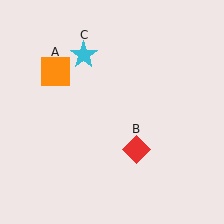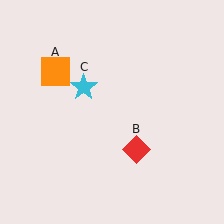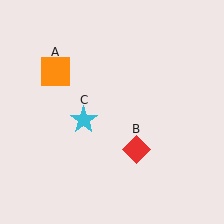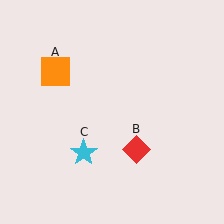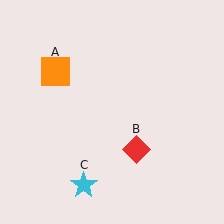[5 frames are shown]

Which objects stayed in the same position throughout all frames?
Orange square (object A) and red diamond (object B) remained stationary.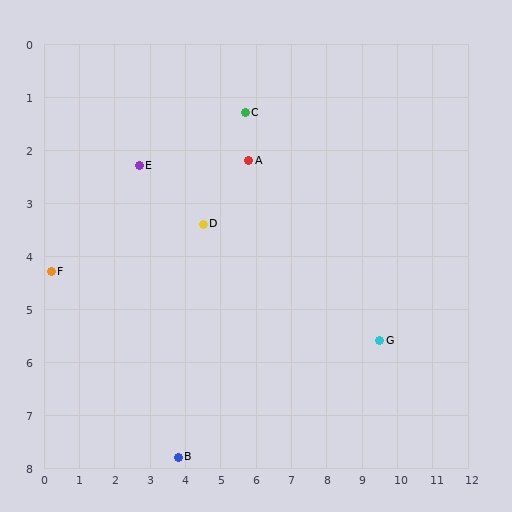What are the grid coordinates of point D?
Point D is at approximately (4.5, 3.4).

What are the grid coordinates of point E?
Point E is at approximately (2.7, 2.3).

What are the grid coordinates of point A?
Point A is at approximately (5.8, 2.2).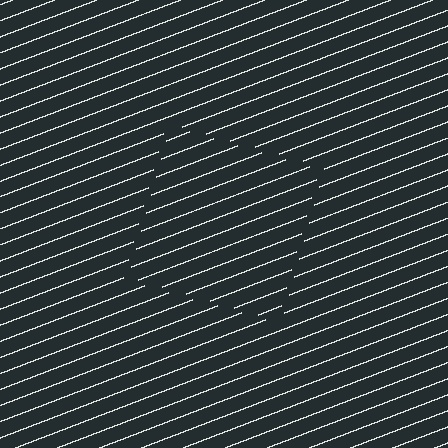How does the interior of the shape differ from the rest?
The interior of the shape contains the same grating, shifted by half a period — the contour is defined by the phase discontinuity where line-ends from the inner and outer gratings abut.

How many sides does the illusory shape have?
4 sides — the line-ends trace a square.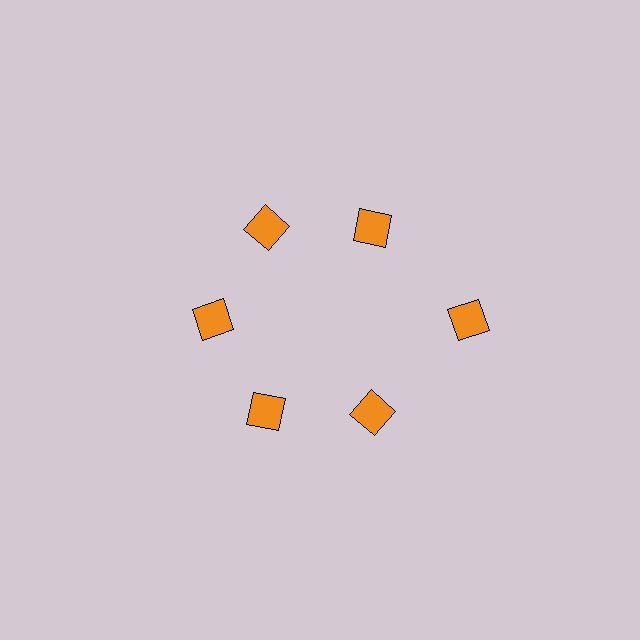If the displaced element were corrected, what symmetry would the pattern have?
It would have 6-fold rotational symmetry — the pattern would map onto itself every 60 degrees.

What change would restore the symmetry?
The symmetry would be restored by moving it inward, back onto the ring so that all 6 diamonds sit at equal angles and equal distance from the center.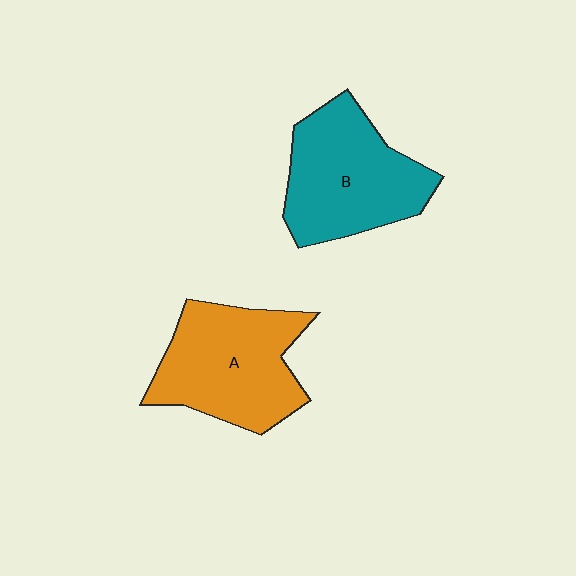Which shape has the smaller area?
Shape B (teal).